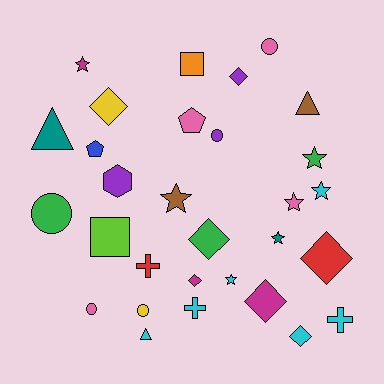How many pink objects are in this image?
There are 4 pink objects.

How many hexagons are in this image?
There is 1 hexagon.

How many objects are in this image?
There are 30 objects.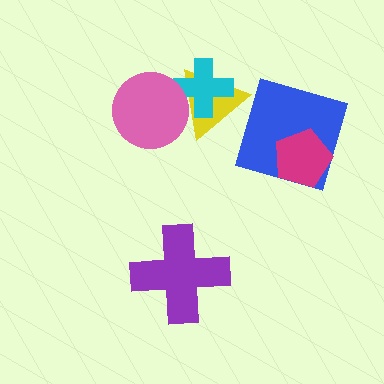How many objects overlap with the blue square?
1 object overlaps with the blue square.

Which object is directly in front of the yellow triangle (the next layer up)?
The cyan cross is directly in front of the yellow triangle.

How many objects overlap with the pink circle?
2 objects overlap with the pink circle.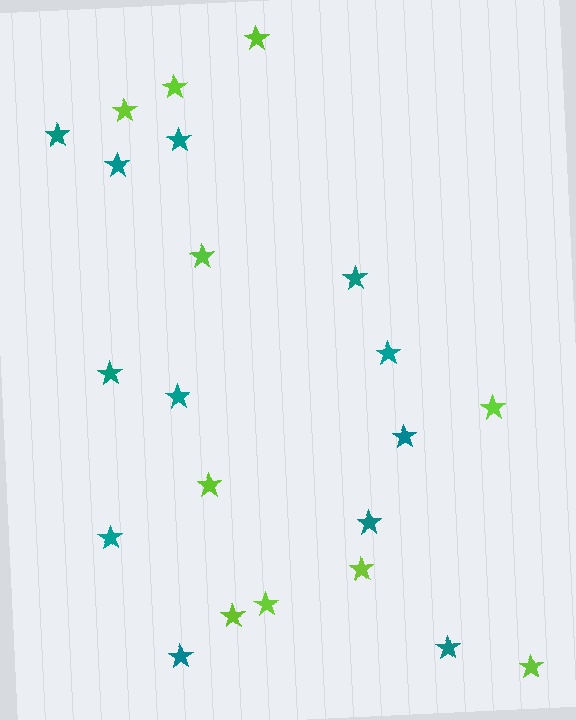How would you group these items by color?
There are 2 groups: one group of teal stars (12) and one group of lime stars (10).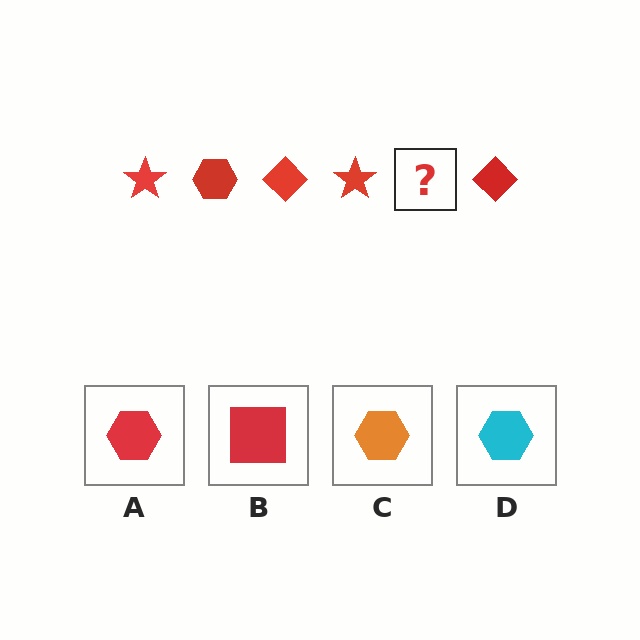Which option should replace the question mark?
Option A.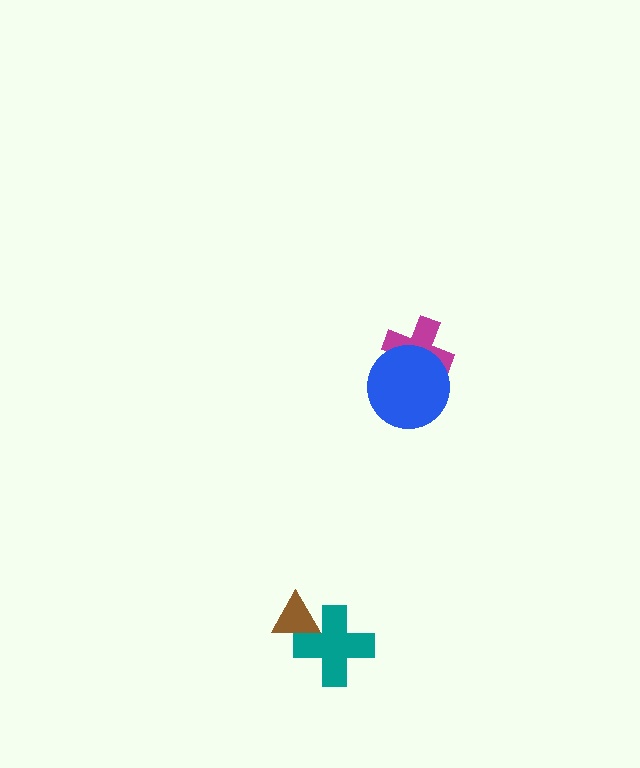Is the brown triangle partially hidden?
Yes, it is partially covered by another shape.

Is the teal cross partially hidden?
No, no other shape covers it.